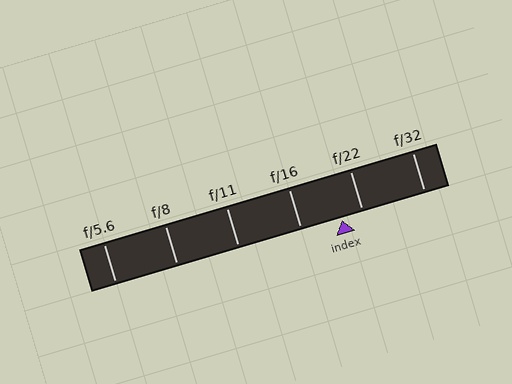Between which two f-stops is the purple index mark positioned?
The index mark is between f/16 and f/22.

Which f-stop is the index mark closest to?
The index mark is closest to f/22.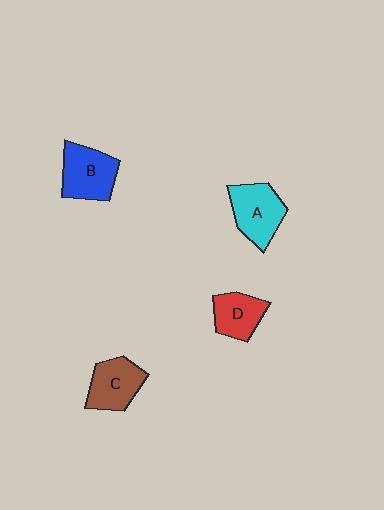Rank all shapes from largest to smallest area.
From largest to smallest: B (blue), A (cyan), C (brown), D (red).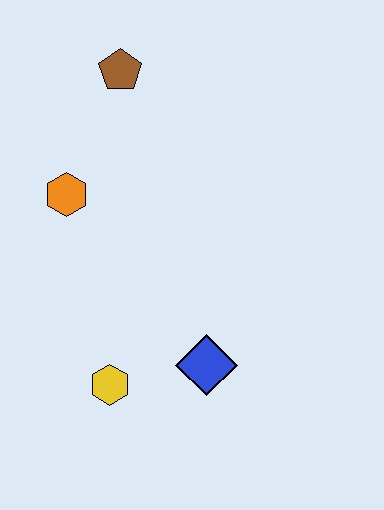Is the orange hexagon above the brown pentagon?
No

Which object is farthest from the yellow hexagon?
The brown pentagon is farthest from the yellow hexagon.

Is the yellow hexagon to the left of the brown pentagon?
Yes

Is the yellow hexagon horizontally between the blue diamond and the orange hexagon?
Yes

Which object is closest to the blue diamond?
The yellow hexagon is closest to the blue diamond.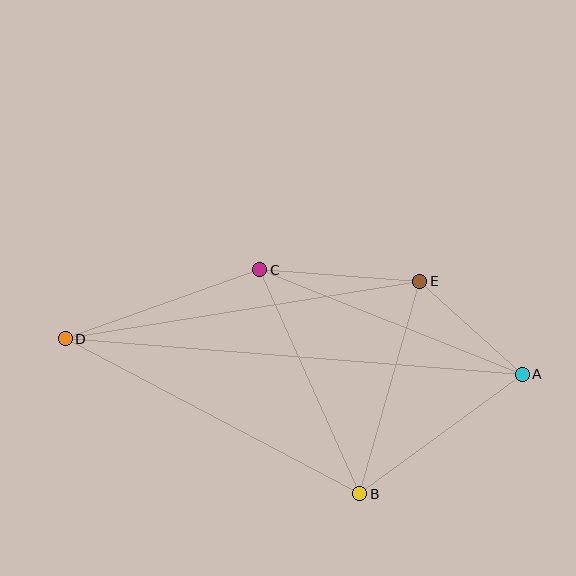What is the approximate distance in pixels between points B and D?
The distance between B and D is approximately 333 pixels.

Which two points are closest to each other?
Points A and E are closest to each other.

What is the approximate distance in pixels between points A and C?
The distance between A and C is approximately 283 pixels.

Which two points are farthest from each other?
Points A and D are farthest from each other.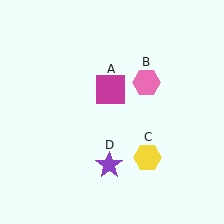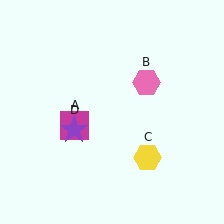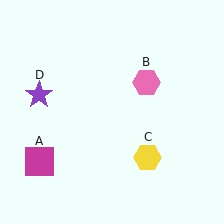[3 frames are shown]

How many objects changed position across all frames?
2 objects changed position: magenta square (object A), purple star (object D).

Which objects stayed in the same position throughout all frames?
Pink hexagon (object B) and yellow hexagon (object C) remained stationary.